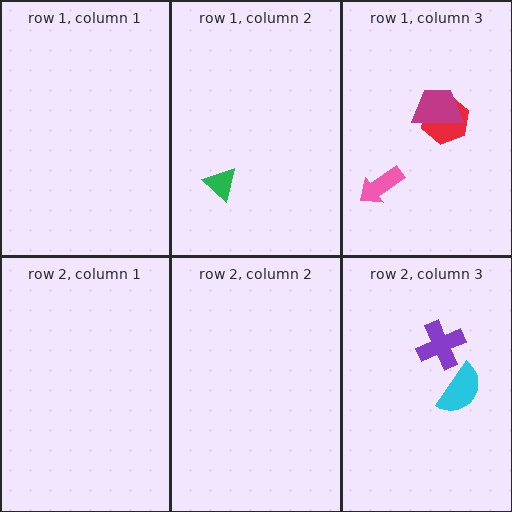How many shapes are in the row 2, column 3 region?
2.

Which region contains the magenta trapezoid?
The row 1, column 3 region.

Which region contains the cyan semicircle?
The row 2, column 3 region.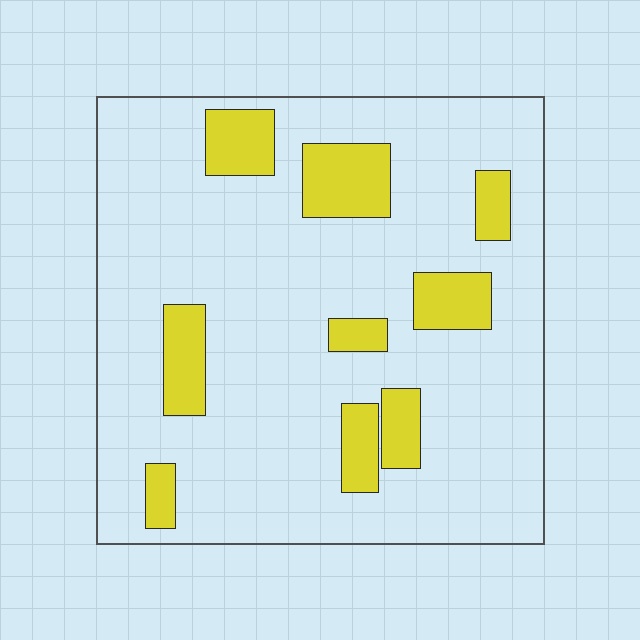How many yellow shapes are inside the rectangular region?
9.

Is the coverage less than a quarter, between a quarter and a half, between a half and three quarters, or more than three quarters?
Less than a quarter.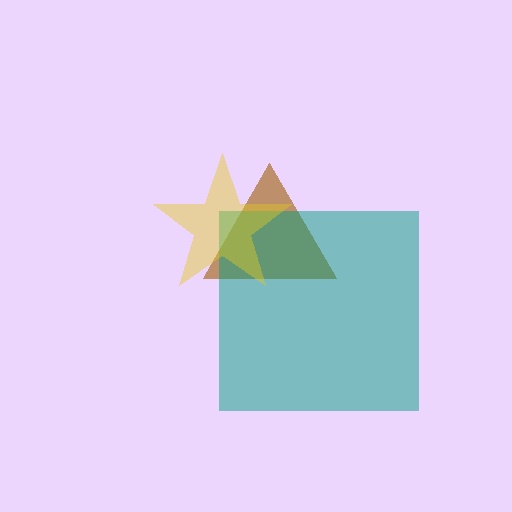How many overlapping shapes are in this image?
There are 3 overlapping shapes in the image.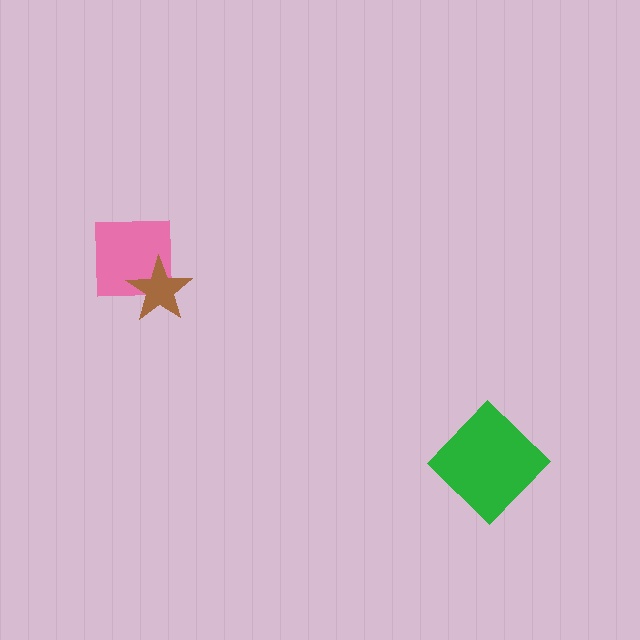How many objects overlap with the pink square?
1 object overlaps with the pink square.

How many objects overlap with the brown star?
1 object overlaps with the brown star.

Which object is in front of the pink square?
The brown star is in front of the pink square.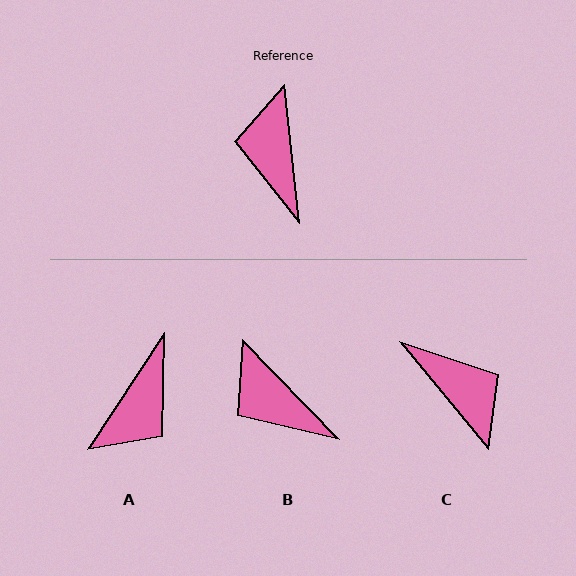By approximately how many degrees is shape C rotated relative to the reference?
Approximately 146 degrees clockwise.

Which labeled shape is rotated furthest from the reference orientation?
C, about 146 degrees away.